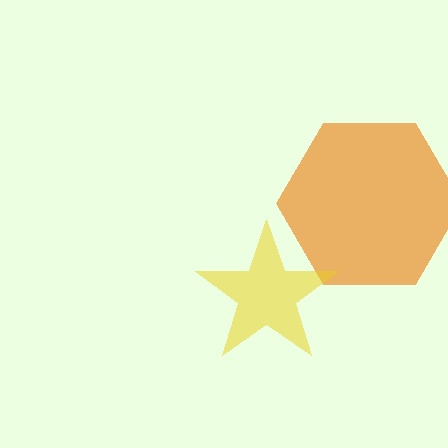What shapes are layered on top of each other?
The layered shapes are: an orange hexagon, a yellow star.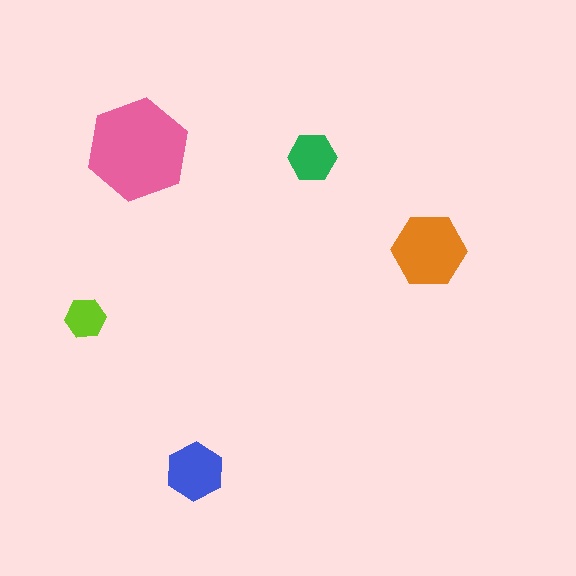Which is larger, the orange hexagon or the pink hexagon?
The pink one.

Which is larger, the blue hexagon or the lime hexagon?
The blue one.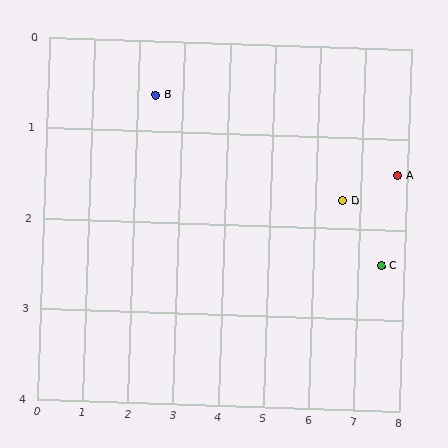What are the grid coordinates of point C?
Point C is at approximately (7.5, 2.4).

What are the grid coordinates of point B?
Point B is at approximately (2.4, 0.6).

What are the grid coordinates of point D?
Point D is at approximately (6.6, 1.7).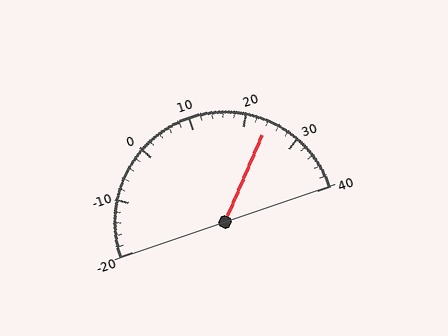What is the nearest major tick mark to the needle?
The nearest major tick mark is 20.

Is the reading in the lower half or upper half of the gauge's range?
The reading is in the upper half of the range (-20 to 40).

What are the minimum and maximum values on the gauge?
The gauge ranges from -20 to 40.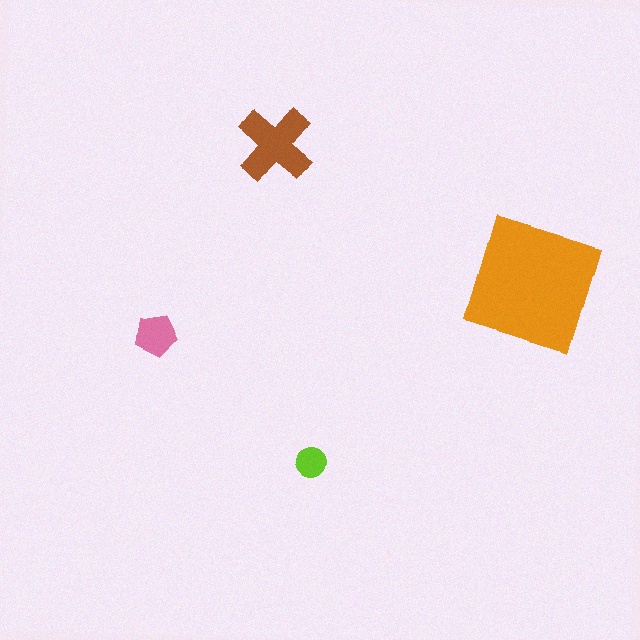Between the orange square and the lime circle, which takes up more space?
The orange square.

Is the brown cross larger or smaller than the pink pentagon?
Larger.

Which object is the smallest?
The lime circle.